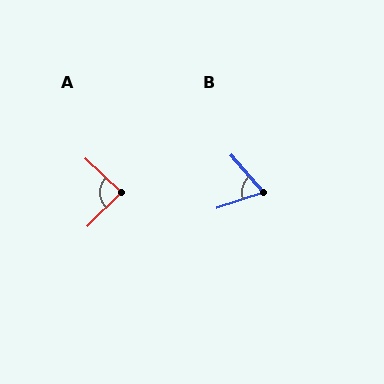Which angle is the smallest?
B, at approximately 68 degrees.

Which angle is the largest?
A, at approximately 88 degrees.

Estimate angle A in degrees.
Approximately 88 degrees.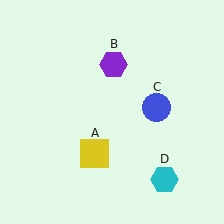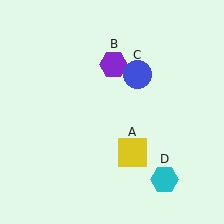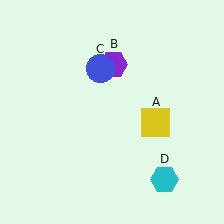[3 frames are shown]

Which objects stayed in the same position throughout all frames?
Purple hexagon (object B) and cyan hexagon (object D) remained stationary.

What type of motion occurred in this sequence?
The yellow square (object A), blue circle (object C) rotated counterclockwise around the center of the scene.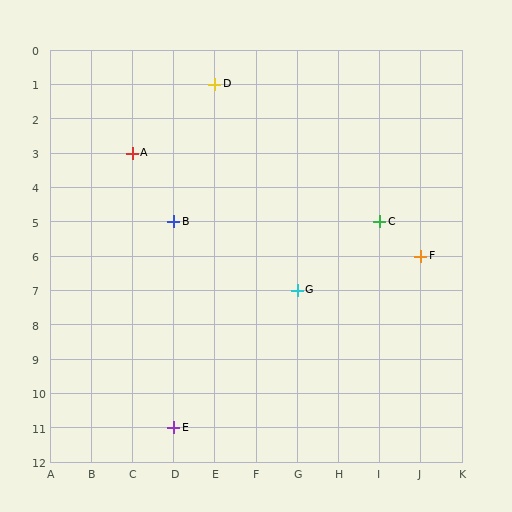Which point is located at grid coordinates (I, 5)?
Point C is at (I, 5).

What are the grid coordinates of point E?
Point E is at grid coordinates (D, 11).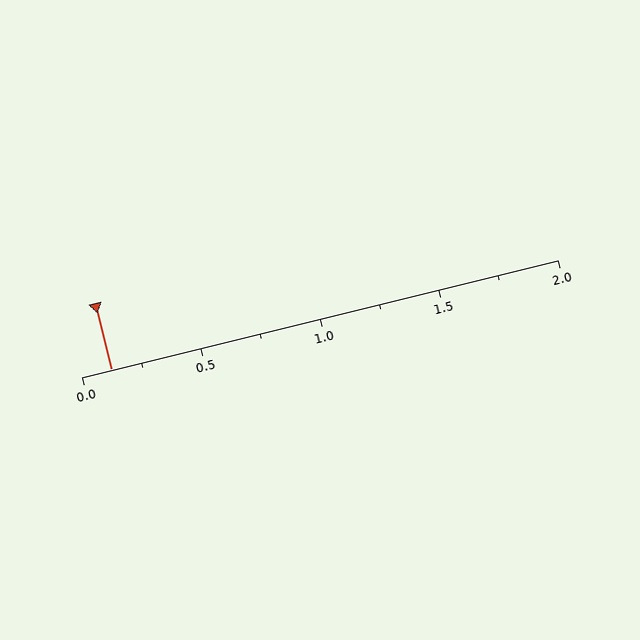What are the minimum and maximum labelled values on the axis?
The axis runs from 0.0 to 2.0.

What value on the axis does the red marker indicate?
The marker indicates approximately 0.12.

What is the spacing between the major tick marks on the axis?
The major ticks are spaced 0.5 apart.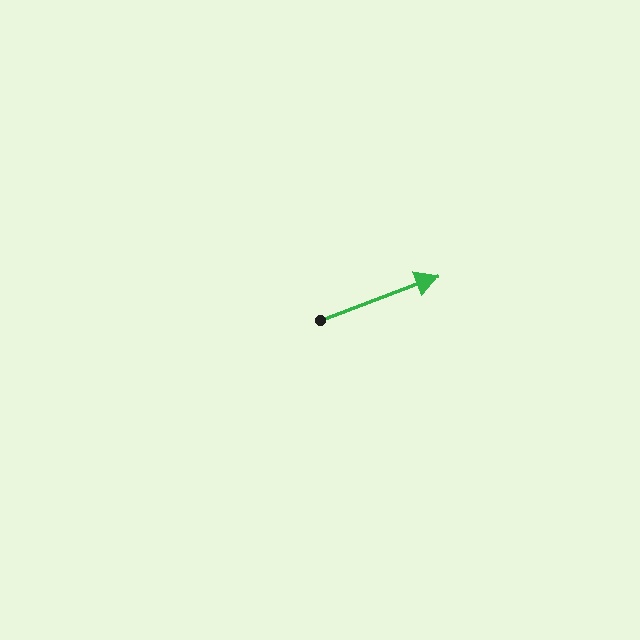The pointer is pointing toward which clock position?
Roughly 2 o'clock.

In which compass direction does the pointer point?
East.